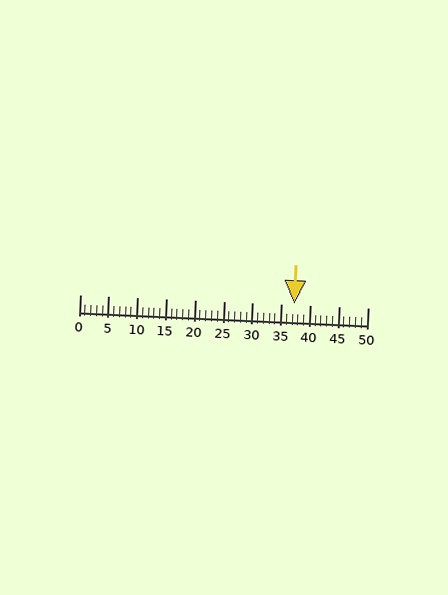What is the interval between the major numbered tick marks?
The major tick marks are spaced 5 units apart.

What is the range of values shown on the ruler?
The ruler shows values from 0 to 50.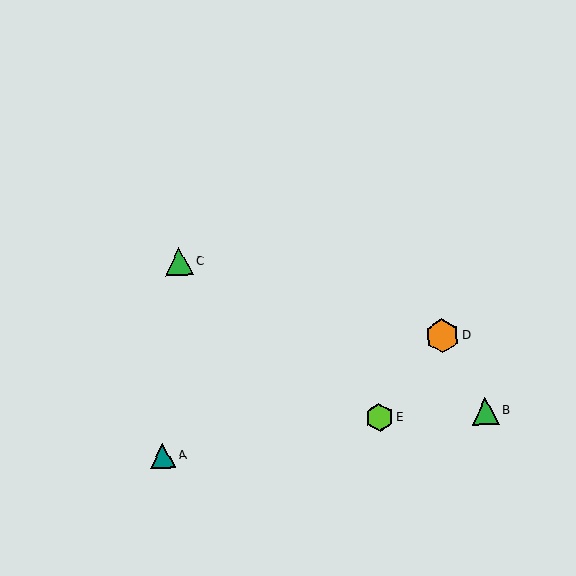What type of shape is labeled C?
Shape C is a green triangle.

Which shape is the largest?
The orange hexagon (labeled D) is the largest.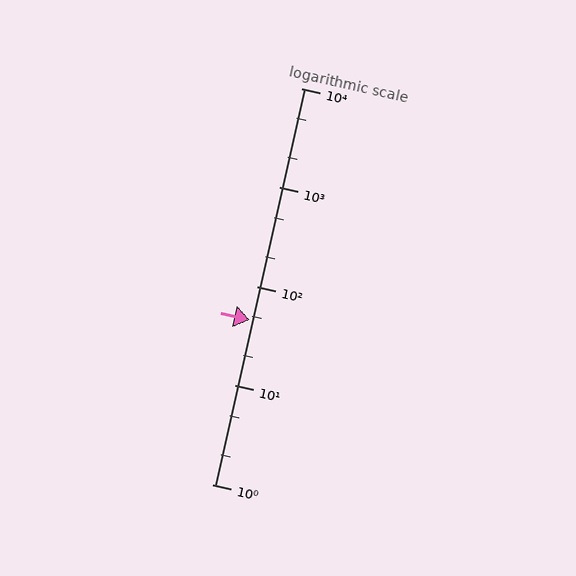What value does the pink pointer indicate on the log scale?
The pointer indicates approximately 46.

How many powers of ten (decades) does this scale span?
The scale spans 4 decades, from 1 to 10000.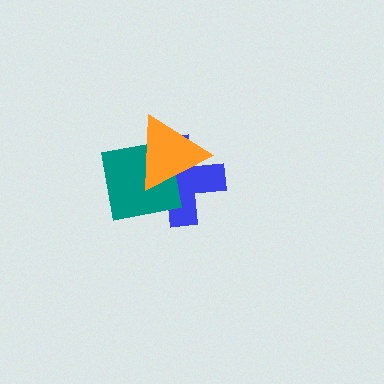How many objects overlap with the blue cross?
2 objects overlap with the blue cross.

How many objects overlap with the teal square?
2 objects overlap with the teal square.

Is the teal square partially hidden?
Yes, it is partially covered by another shape.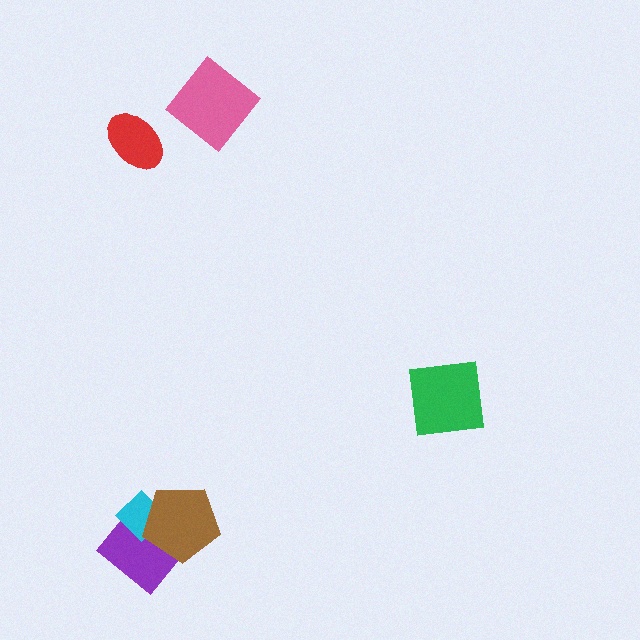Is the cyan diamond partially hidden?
Yes, it is partially covered by another shape.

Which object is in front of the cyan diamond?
The brown pentagon is in front of the cyan diamond.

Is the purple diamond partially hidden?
Yes, it is partially covered by another shape.